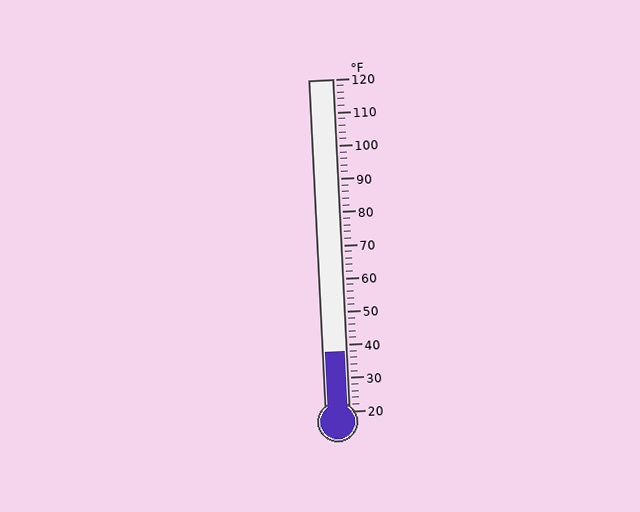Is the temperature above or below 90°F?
The temperature is below 90°F.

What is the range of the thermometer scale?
The thermometer scale ranges from 20°F to 120°F.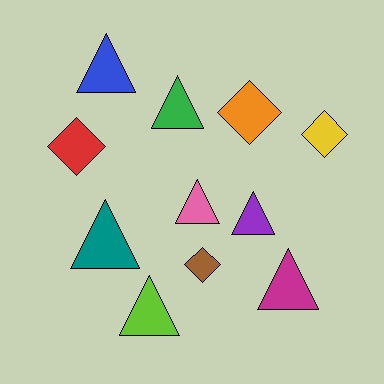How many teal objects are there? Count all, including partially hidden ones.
There is 1 teal object.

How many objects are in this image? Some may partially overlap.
There are 11 objects.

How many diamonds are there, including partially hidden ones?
There are 4 diamonds.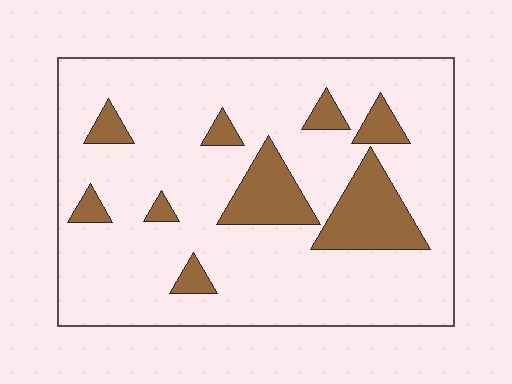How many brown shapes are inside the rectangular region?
9.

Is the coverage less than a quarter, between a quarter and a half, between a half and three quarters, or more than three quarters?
Less than a quarter.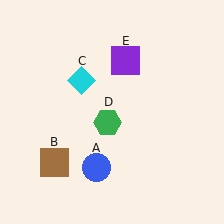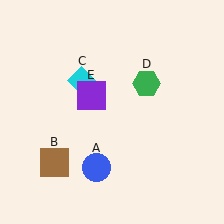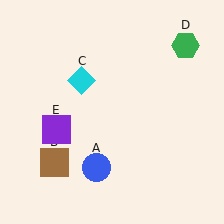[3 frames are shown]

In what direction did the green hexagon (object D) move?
The green hexagon (object D) moved up and to the right.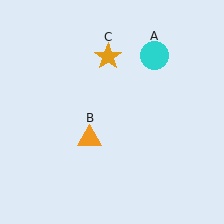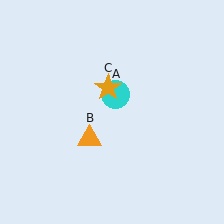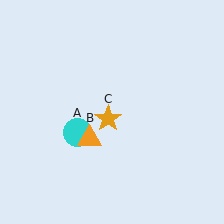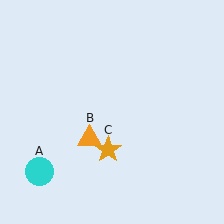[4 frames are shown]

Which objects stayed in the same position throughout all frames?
Orange triangle (object B) remained stationary.